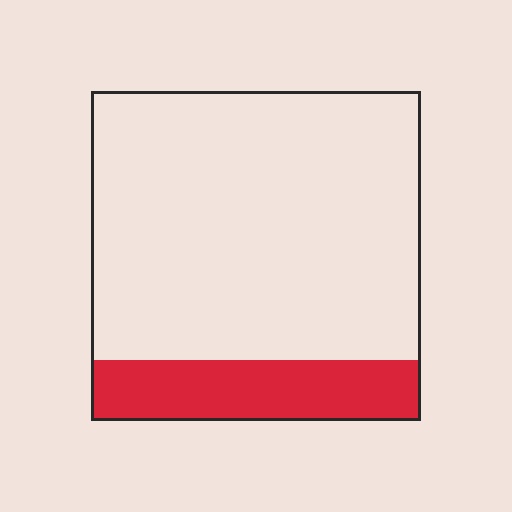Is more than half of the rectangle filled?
No.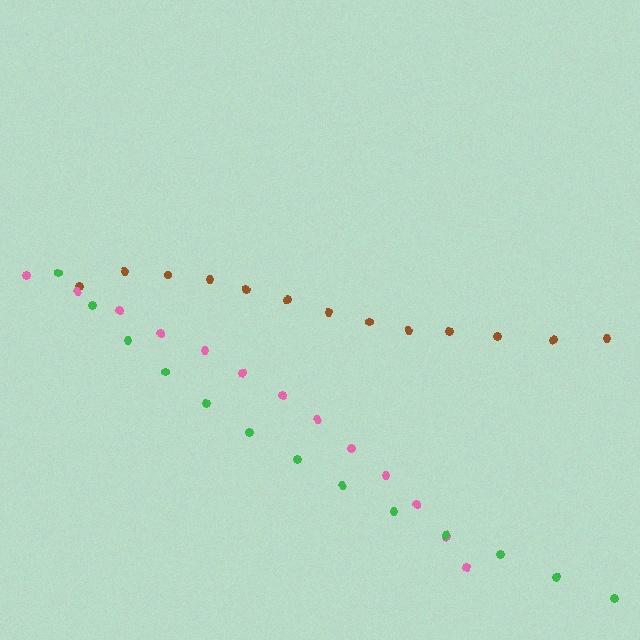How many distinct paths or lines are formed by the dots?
There are 3 distinct paths.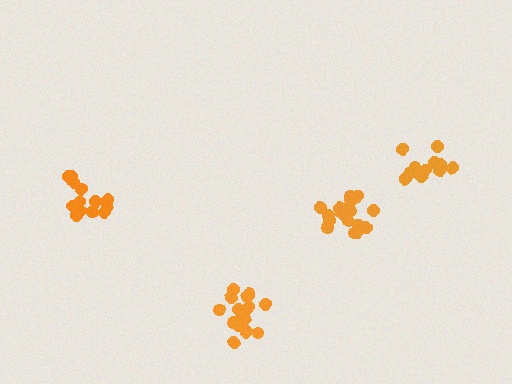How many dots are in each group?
Group 1: 13 dots, Group 2: 17 dots, Group 3: 14 dots, Group 4: 19 dots (63 total).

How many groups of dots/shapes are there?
There are 4 groups.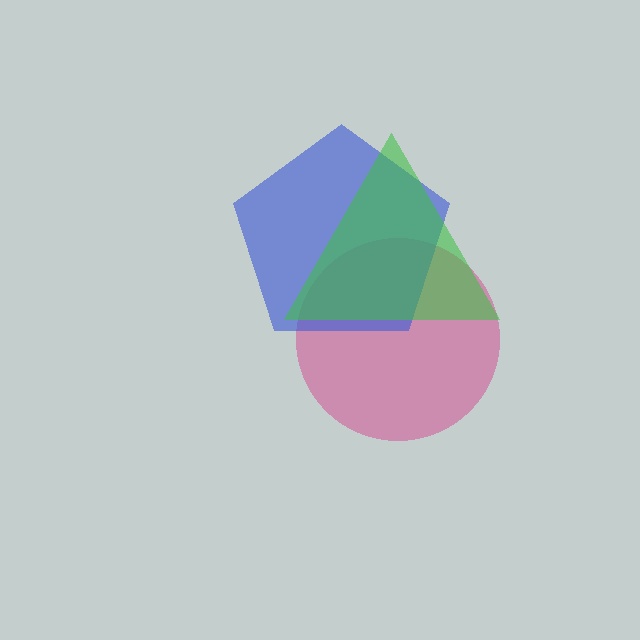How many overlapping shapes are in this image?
There are 3 overlapping shapes in the image.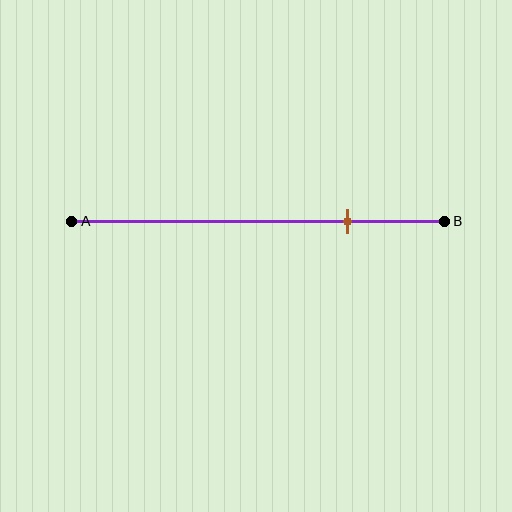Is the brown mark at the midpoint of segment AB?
No, the mark is at about 75% from A, not at the 50% midpoint.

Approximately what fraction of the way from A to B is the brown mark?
The brown mark is approximately 75% of the way from A to B.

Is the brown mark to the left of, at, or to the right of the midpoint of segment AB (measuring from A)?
The brown mark is to the right of the midpoint of segment AB.